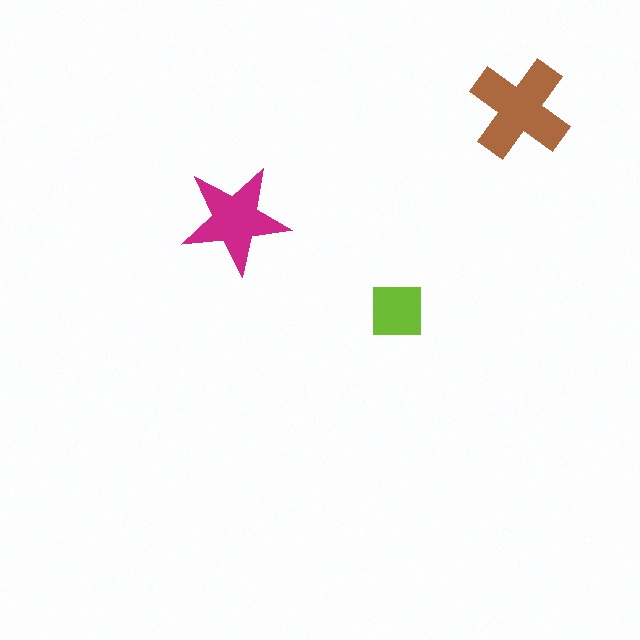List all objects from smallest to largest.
The lime square, the magenta star, the brown cross.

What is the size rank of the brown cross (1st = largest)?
1st.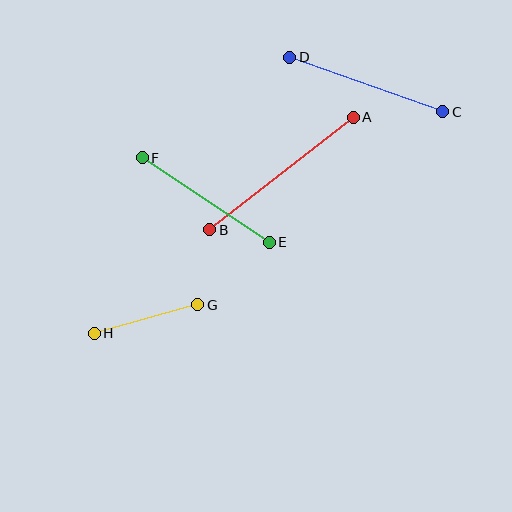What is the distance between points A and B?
The distance is approximately 183 pixels.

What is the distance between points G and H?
The distance is approximately 108 pixels.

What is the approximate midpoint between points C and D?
The midpoint is at approximately (366, 85) pixels.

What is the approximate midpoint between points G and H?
The midpoint is at approximately (146, 319) pixels.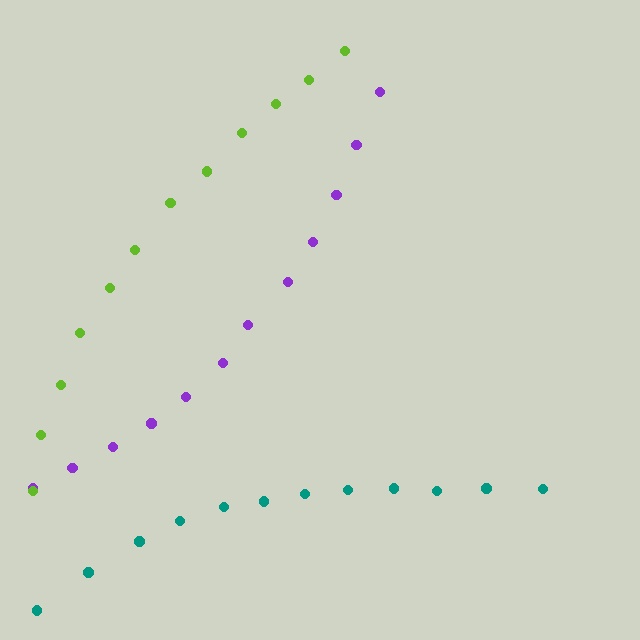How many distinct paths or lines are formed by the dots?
There are 3 distinct paths.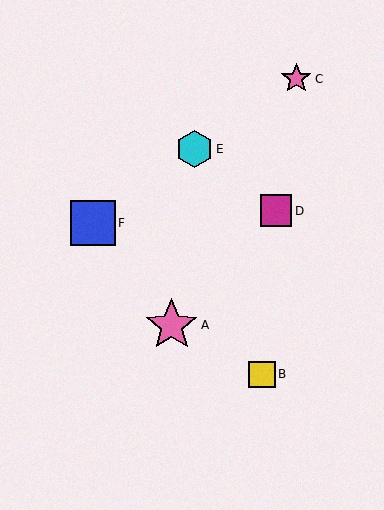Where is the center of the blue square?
The center of the blue square is at (93, 223).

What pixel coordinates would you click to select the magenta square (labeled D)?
Click at (276, 211) to select the magenta square D.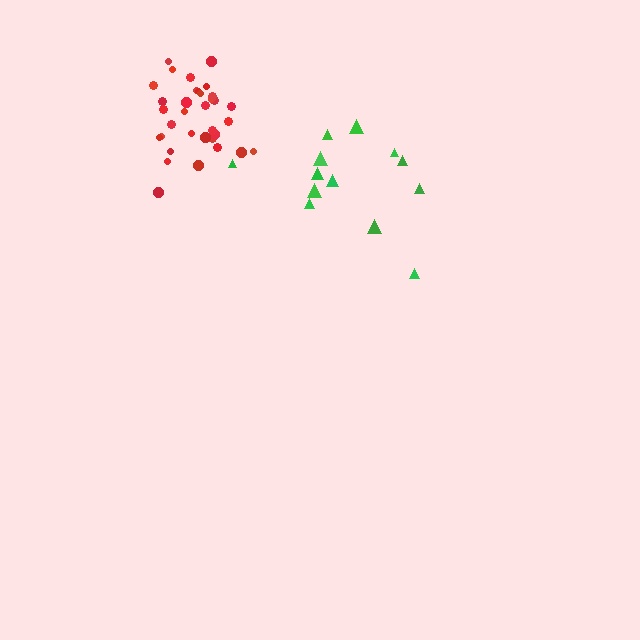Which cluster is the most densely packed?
Red.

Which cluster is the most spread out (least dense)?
Green.